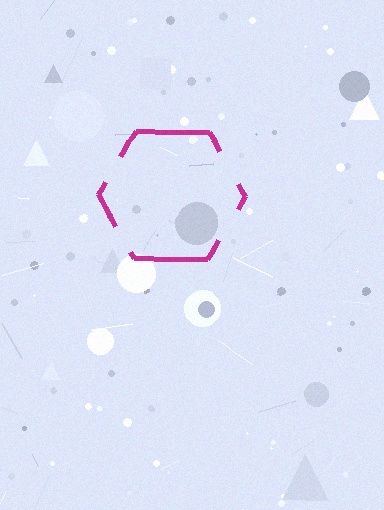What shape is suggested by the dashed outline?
The dashed outline suggests a hexagon.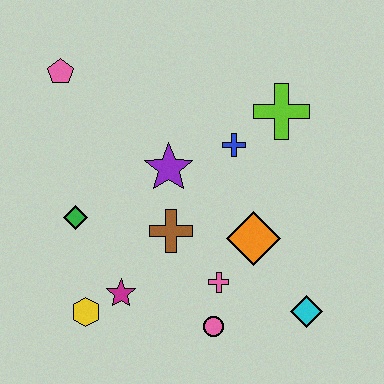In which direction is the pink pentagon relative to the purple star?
The pink pentagon is to the left of the purple star.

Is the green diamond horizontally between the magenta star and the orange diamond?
No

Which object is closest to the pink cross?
The pink circle is closest to the pink cross.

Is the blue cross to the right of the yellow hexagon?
Yes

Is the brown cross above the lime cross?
No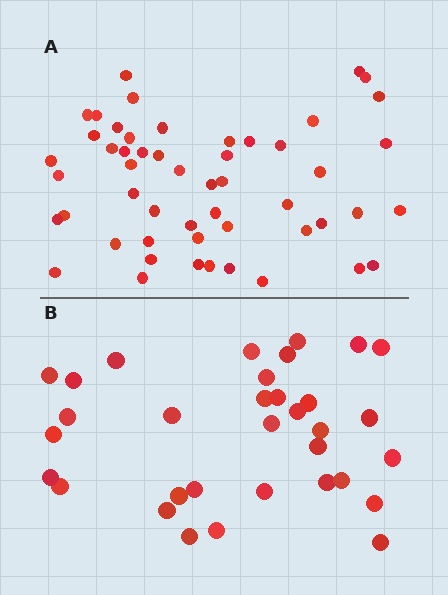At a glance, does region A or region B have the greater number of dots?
Region A (the top region) has more dots.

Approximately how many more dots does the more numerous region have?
Region A has approximately 20 more dots than region B.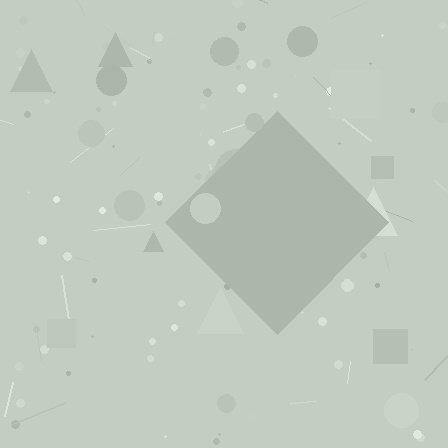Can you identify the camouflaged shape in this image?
The camouflaged shape is a diamond.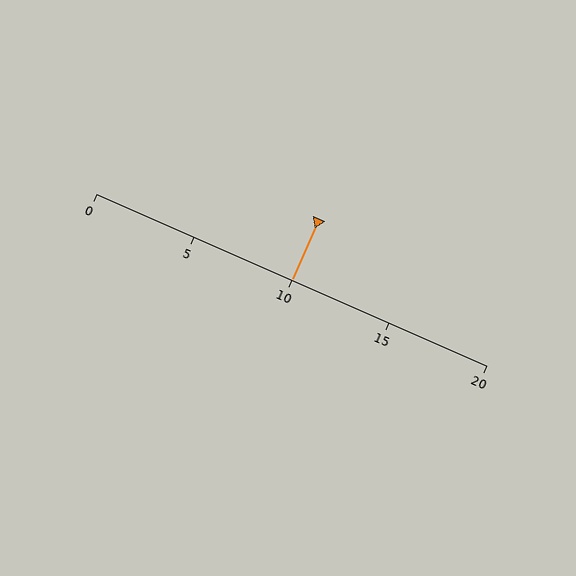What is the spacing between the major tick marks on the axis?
The major ticks are spaced 5 apart.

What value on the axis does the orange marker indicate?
The marker indicates approximately 10.